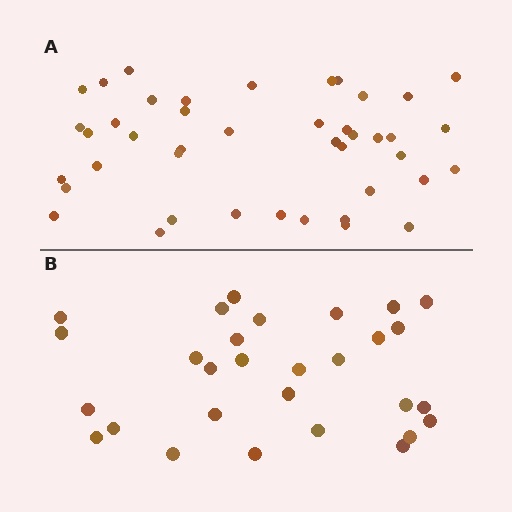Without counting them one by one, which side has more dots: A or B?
Region A (the top region) has more dots.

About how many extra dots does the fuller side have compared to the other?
Region A has approximately 15 more dots than region B.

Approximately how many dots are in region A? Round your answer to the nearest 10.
About 40 dots. (The exact count is 43, which rounds to 40.)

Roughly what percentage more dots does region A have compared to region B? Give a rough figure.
About 50% more.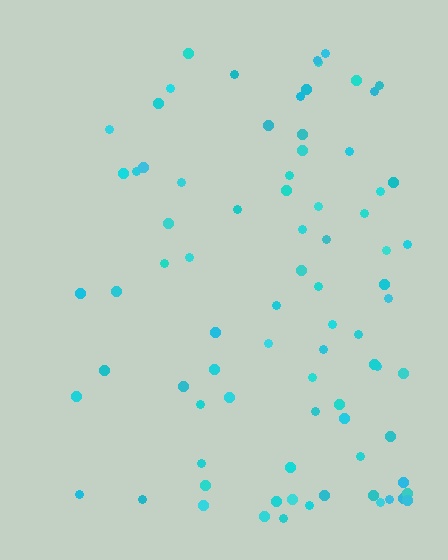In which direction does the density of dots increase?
From left to right, with the right side densest.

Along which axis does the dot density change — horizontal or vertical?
Horizontal.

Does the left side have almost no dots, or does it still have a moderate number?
Still a moderate number, just noticeably fewer than the right.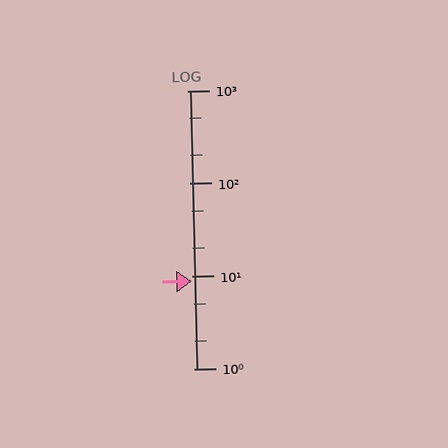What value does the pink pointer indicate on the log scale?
The pointer indicates approximately 8.7.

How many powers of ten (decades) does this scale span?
The scale spans 3 decades, from 1 to 1000.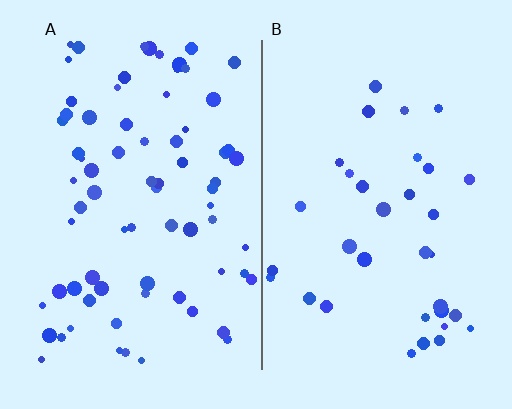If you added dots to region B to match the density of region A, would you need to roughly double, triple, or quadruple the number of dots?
Approximately double.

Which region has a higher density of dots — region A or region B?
A (the left).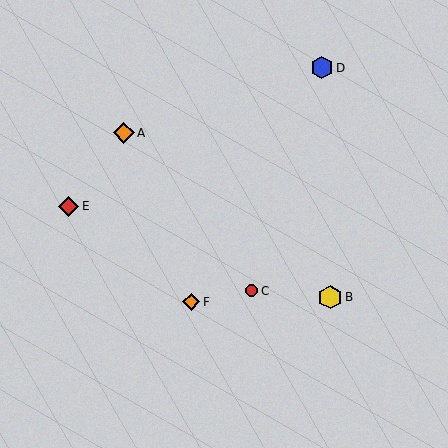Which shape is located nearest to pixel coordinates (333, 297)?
The yellow hexagon (labeled B) at (330, 297) is nearest to that location.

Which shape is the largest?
The yellow hexagon (labeled B) is the largest.